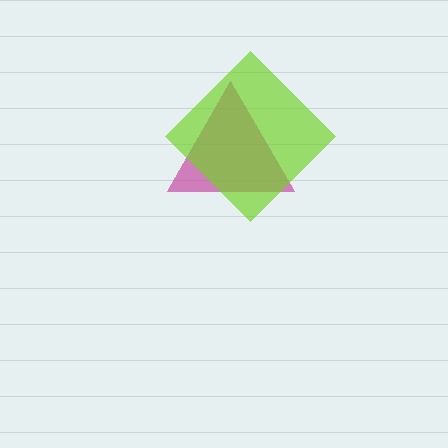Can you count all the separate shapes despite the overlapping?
Yes, there are 2 separate shapes.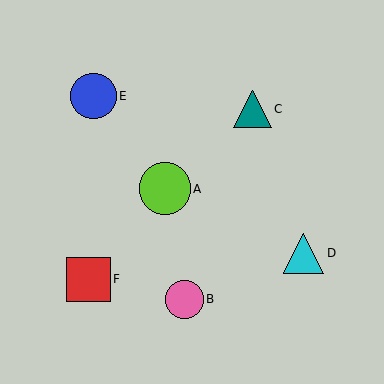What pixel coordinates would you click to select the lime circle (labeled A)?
Click at (165, 189) to select the lime circle A.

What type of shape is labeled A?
Shape A is a lime circle.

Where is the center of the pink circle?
The center of the pink circle is at (184, 299).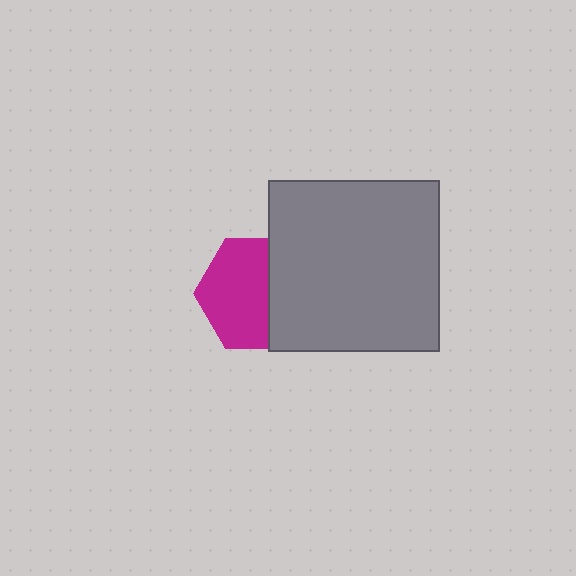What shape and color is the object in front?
The object in front is a gray square.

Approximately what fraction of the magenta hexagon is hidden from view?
Roughly 39% of the magenta hexagon is hidden behind the gray square.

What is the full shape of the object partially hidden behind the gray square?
The partially hidden object is a magenta hexagon.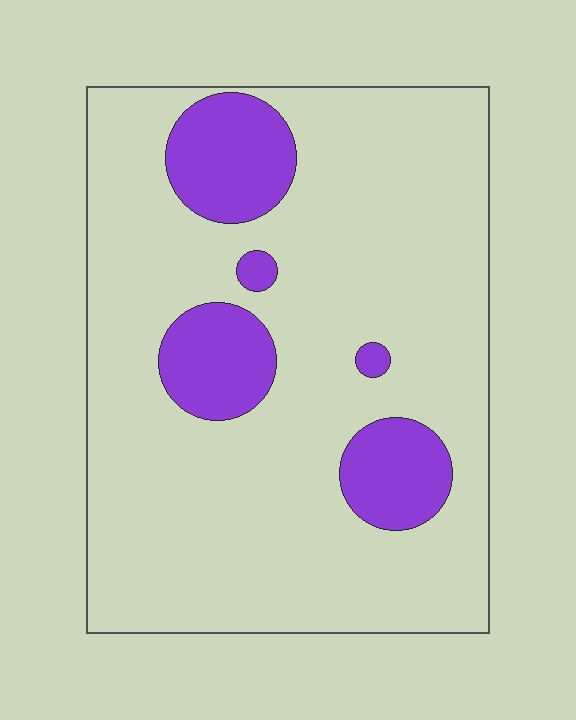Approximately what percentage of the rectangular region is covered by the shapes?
Approximately 15%.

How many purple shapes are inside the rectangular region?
5.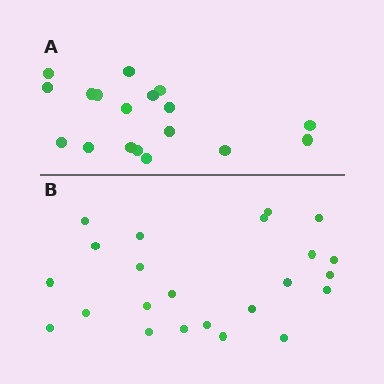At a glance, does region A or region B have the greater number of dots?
Region B (the bottom region) has more dots.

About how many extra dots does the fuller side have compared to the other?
Region B has about 5 more dots than region A.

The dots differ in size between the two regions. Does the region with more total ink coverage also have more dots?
No. Region A has more total ink coverage because its dots are larger, but region B actually contains more individual dots. Total area can be misleading — the number of items is what matters here.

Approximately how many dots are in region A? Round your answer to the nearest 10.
About 20 dots. (The exact count is 18, which rounds to 20.)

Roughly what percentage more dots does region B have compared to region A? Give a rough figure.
About 30% more.